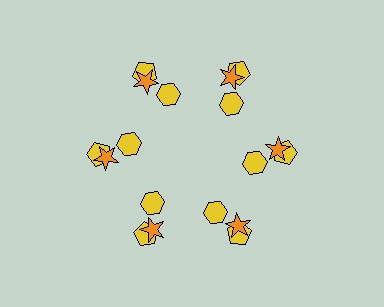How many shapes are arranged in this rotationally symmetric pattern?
There are 18 shapes, arranged in 6 groups of 3.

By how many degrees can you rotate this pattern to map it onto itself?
The pattern maps onto itself every 60 degrees of rotation.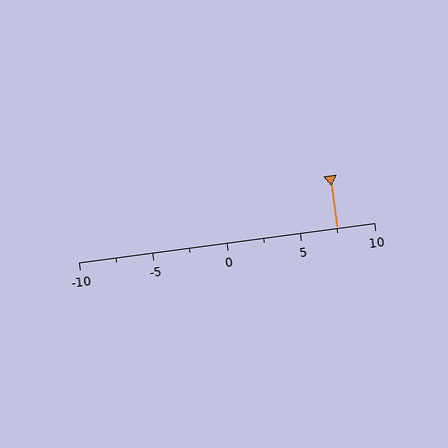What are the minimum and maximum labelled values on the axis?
The axis runs from -10 to 10.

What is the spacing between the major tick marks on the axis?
The major ticks are spaced 5 apart.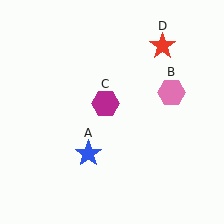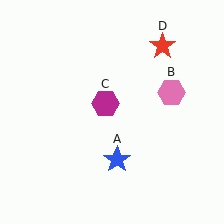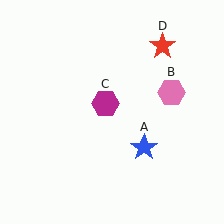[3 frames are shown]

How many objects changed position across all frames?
1 object changed position: blue star (object A).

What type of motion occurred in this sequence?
The blue star (object A) rotated counterclockwise around the center of the scene.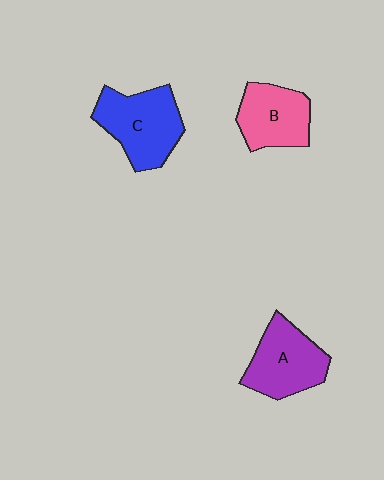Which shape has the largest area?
Shape C (blue).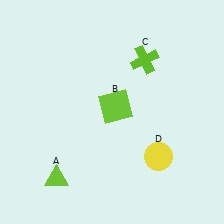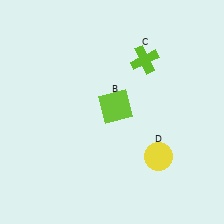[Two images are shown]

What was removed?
The lime triangle (A) was removed in Image 2.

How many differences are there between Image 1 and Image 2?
There is 1 difference between the two images.